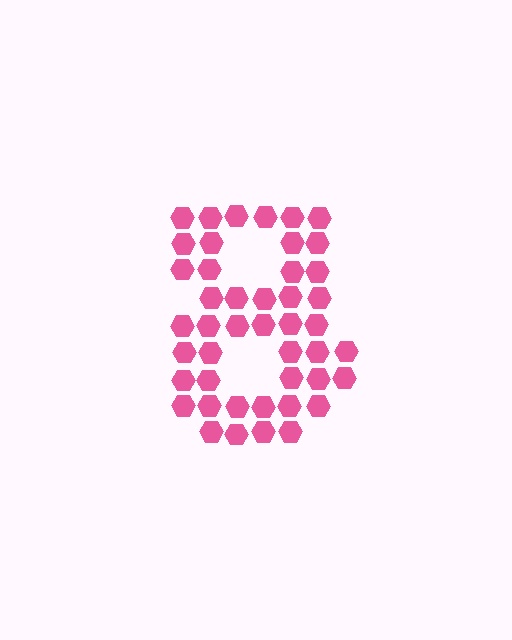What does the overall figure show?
The overall figure shows the digit 8.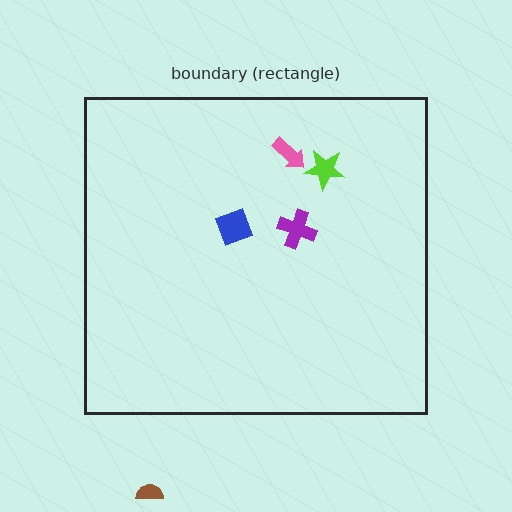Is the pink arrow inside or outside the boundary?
Inside.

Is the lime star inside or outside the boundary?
Inside.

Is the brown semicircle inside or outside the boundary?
Outside.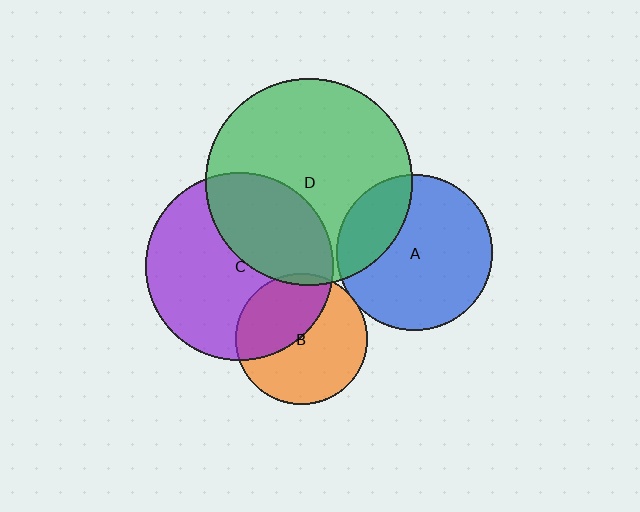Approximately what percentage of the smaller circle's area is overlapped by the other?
Approximately 40%.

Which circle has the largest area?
Circle D (green).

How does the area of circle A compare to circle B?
Approximately 1.4 times.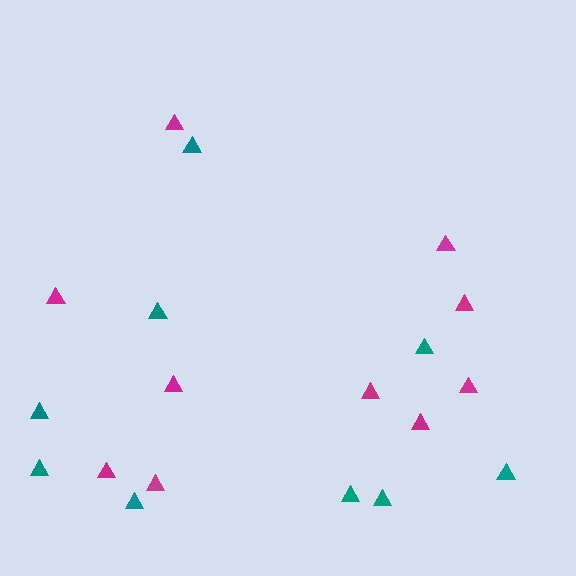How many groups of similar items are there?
There are 2 groups: one group of magenta triangles (10) and one group of teal triangles (9).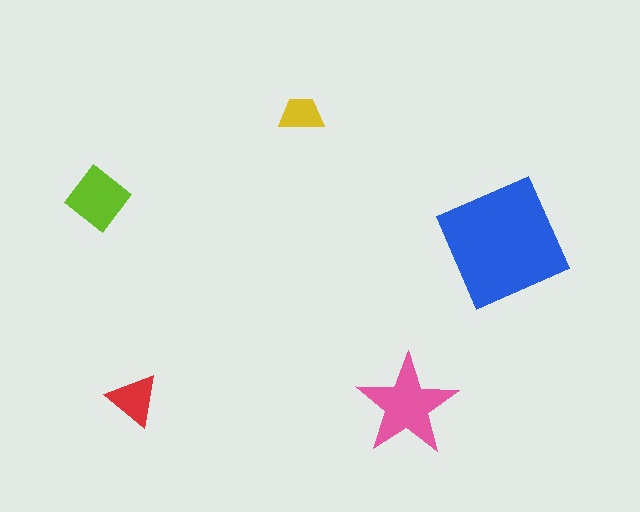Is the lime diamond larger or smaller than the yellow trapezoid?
Larger.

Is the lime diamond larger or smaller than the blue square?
Smaller.